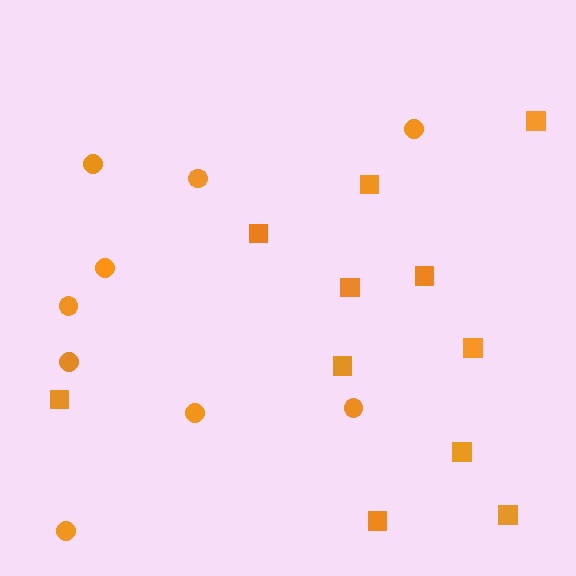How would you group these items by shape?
There are 2 groups: one group of squares (11) and one group of circles (9).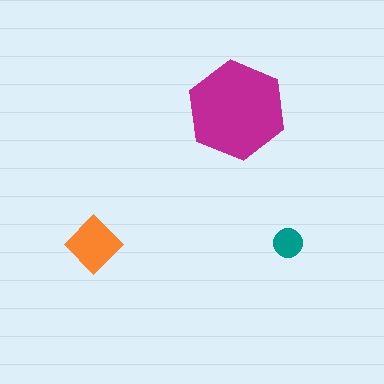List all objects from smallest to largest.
The teal circle, the orange diamond, the magenta hexagon.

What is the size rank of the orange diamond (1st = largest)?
2nd.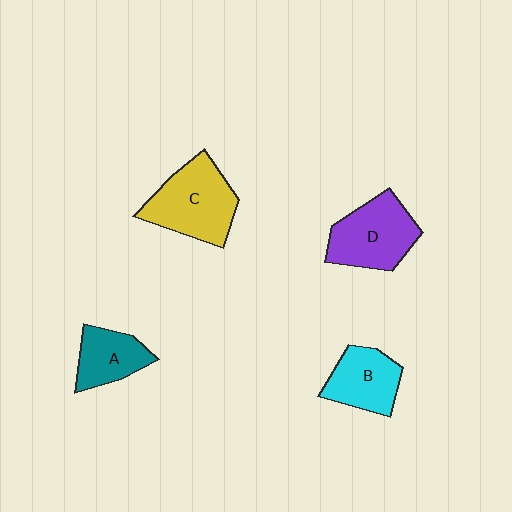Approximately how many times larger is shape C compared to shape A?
Approximately 1.6 times.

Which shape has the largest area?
Shape C (yellow).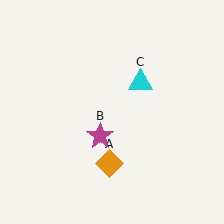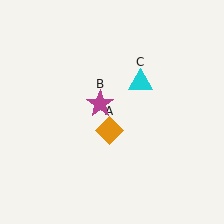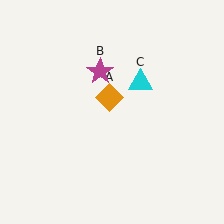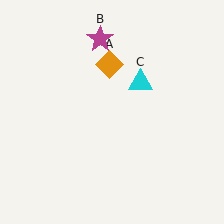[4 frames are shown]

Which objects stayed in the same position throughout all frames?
Cyan triangle (object C) remained stationary.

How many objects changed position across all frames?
2 objects changed position: orange diamond (object A), magenta star (object B).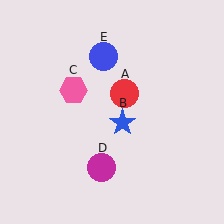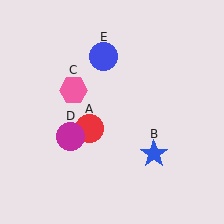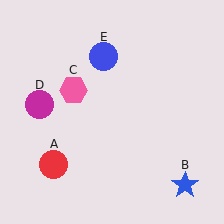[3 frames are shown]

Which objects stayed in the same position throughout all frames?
Pink hexagon (object C) and blue circle (object E) remained stationary.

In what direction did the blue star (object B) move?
The blue star (object B) moved down and to the right.